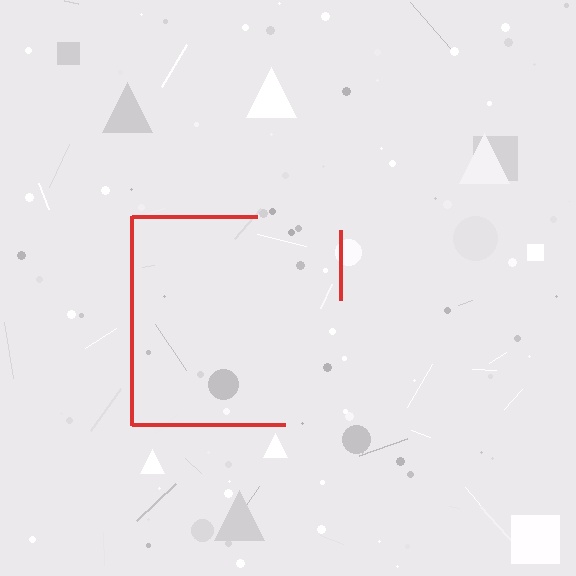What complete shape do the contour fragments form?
The contour fragments form a square.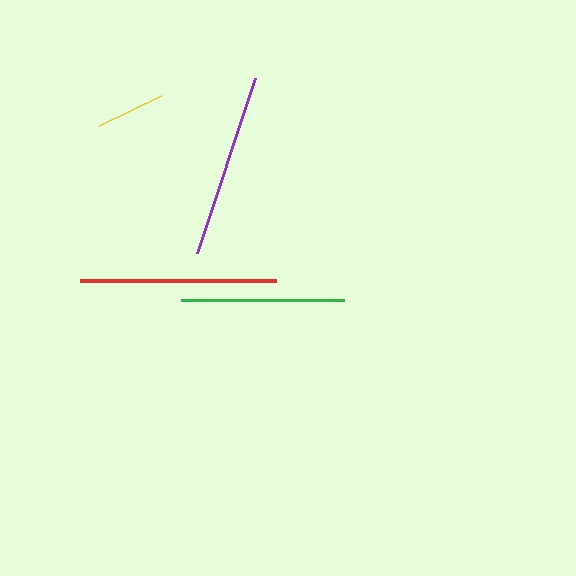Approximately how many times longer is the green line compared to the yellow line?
The green line is approximately 2.3 times the length of the yellow line.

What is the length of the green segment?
The green segment is approximately 163 pixels long.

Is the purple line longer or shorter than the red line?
The red line is longer than the purple line.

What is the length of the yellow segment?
The yellow segment is approximately 70 pixels long.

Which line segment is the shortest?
The yellow line is the shortest at approximately 70 pixels.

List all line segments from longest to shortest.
From longest to shortest: red, purple, green, yellow.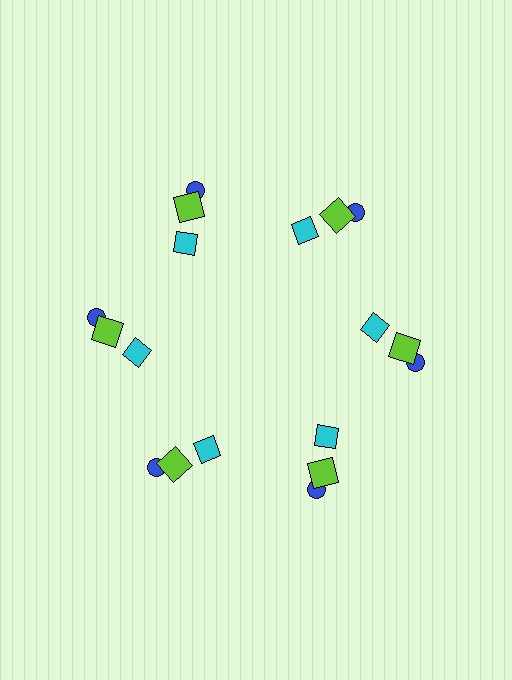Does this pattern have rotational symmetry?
Yes, this pattern has 6-fold rotational symmetry. It looks the same after rotating 60 degrees around the center.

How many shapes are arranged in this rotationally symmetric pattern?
There are 18 shapes, arranged in 6 groups of 3.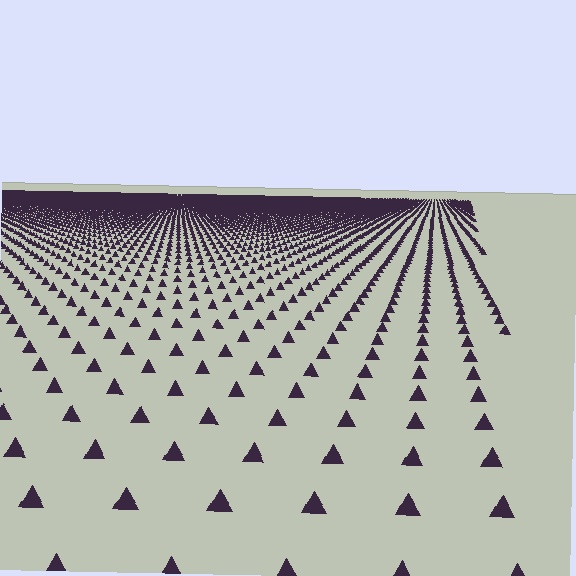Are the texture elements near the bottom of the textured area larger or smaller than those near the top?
Larger. Near the bottom, elements are closer to the viewer and appear at a bigger on-screen size.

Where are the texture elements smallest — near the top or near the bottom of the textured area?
Near the top.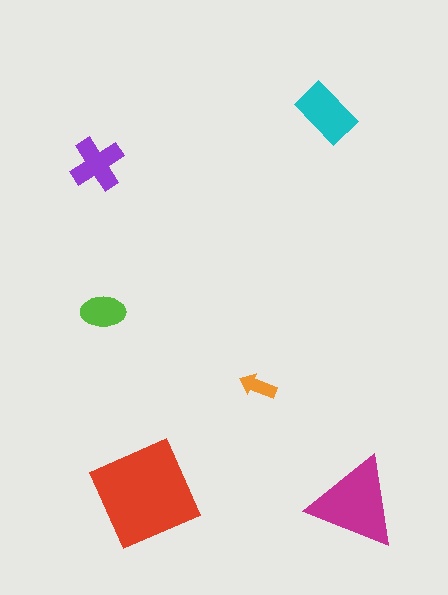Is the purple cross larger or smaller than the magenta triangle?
Smaller.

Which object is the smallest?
The orange arrow.